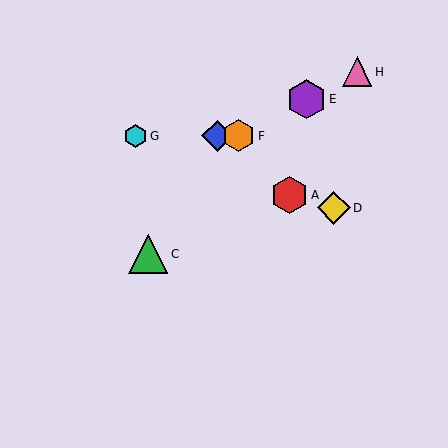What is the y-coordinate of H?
Object H is at y≈72.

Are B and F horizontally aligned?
Yes, both are at y≈136.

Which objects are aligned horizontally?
Objects B, F, G are aligned horizontally.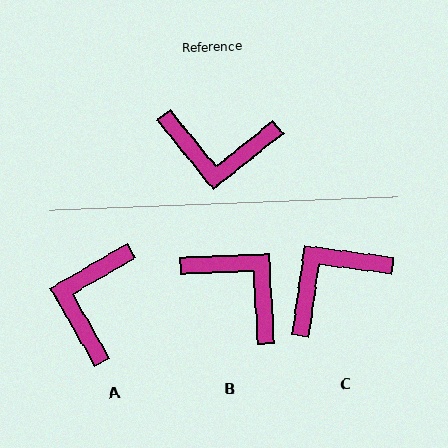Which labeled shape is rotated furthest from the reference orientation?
B, about 144 degrees away.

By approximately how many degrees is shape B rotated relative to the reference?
Approximately 144 degrees counter-clockwise.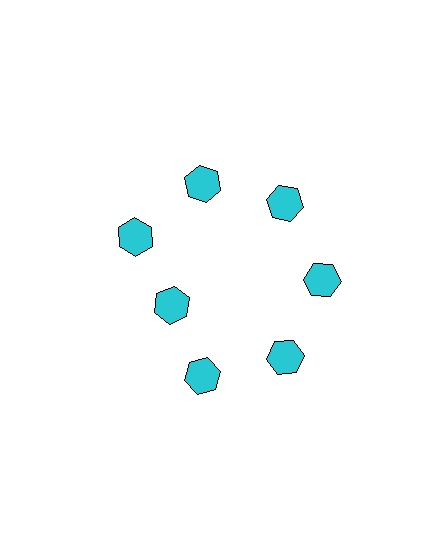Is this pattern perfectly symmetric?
No. The 7 cyan hexagons are arranged in a ring, but one element near the 8 o'clock position is pulled inward toward the center, breaking the 7-fold rotational symmetry.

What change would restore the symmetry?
The symmetry would be restored by moving it outward, back onto the ring so that all 7 hexagons sit at equal angles and equal distance from the center.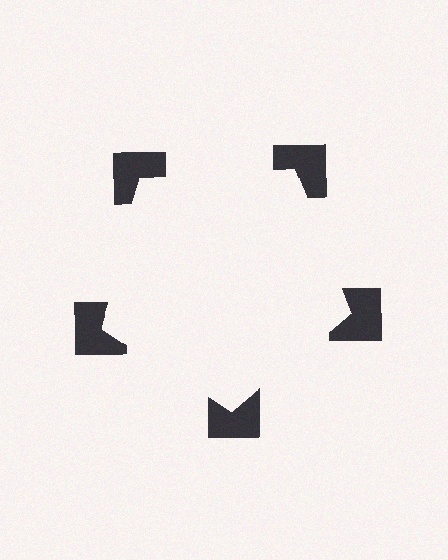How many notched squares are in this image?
There are 5 — one at each vertex of the illusory pentagon.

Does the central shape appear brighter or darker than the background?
It typically appears slightly brighter than the background, even though no actual brightness change is drawn.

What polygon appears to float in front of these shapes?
An illusory pentagon — its edges are inferred from the aligned wedge cuts in the notched squares, not physically drawn.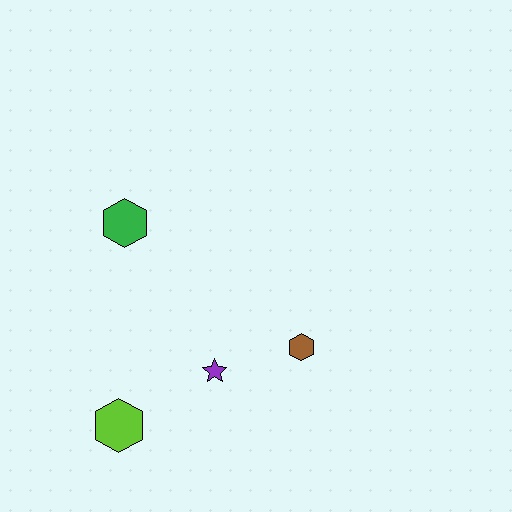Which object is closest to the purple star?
The brown hexagon is closest to the purple star.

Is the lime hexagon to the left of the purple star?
Yes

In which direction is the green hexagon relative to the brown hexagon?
The green hexagon is to the left of the brown hexagon.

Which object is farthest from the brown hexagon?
The green hexagon is farthest from the brown hexagon.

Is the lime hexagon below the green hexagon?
Yes